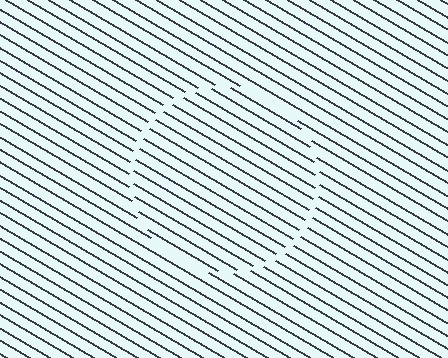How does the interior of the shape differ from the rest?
The interior of the shape contains the same grating, shifted by half a period — the contour is defined by the phase discontinuity where line-ends from the inner and outer gratings abut.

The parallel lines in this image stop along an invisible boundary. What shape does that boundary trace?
An illusory circle. The interior of the shape contains the same grating, shifted by half a period — the contour is defined by the phase discontinuity where line-ends from the inner and outer gratings abut.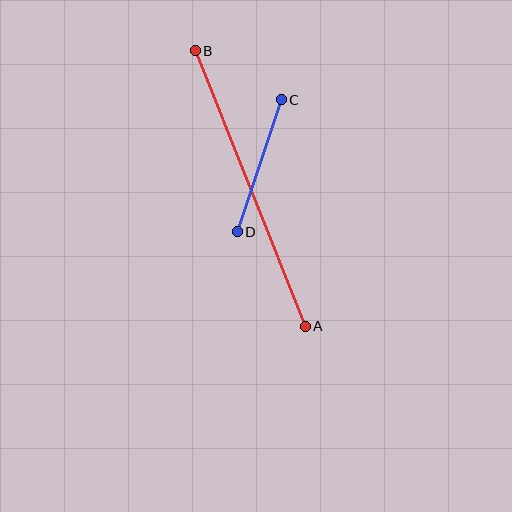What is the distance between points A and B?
The distance is approximately 297 pixels.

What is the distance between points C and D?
The distance is approximately 139 pixels.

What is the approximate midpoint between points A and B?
The midpoint is at approximately (250, 189) pixels.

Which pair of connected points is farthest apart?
Points A and B are farthest apart.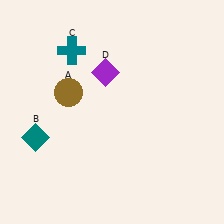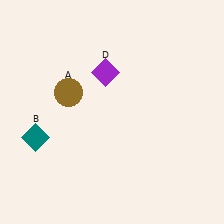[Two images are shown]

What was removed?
The teal cross (C) was removed in Image 2.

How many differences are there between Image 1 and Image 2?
There is 1 difference between the two images.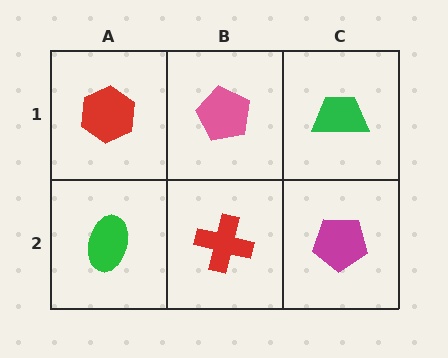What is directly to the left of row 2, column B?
A green ellipse.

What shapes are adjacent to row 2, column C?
A green trapezoid (row 1, column C), a red cross (row 2, column B).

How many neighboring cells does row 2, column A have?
2.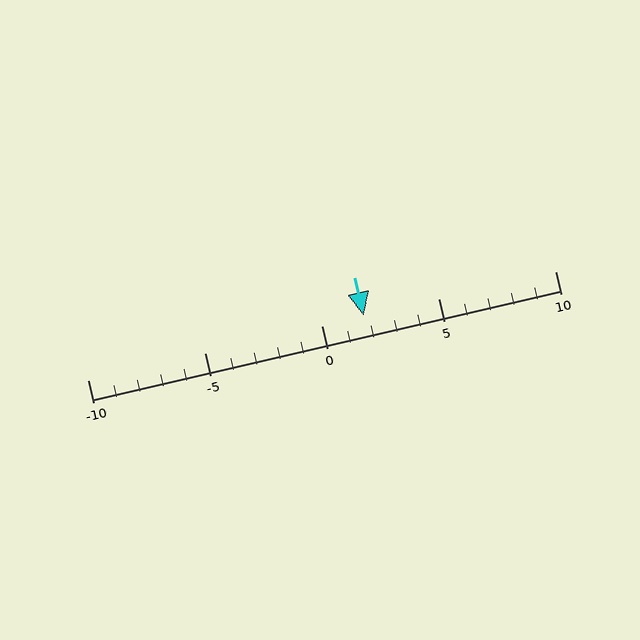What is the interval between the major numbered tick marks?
The major tick marks are spaced 5 units apart.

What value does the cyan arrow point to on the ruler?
The cyan arrow points to approximately 2.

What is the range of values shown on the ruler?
The ruler shows values from -10 to 10.